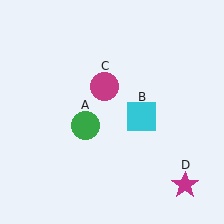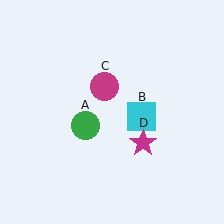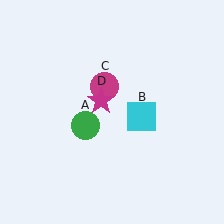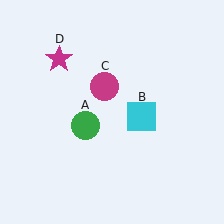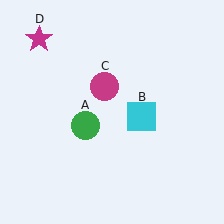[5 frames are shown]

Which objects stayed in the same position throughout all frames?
Green circle (object A) and cyan square (object B) and magenta circle (object C) remained stationary.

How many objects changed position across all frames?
1 object changed position: magenta star (object D).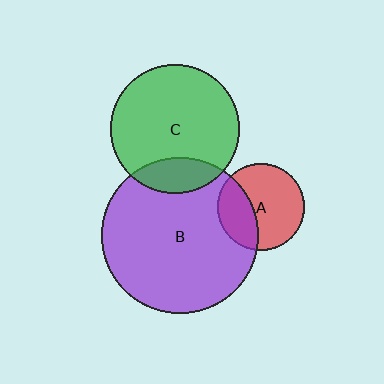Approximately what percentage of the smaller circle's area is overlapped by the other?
Approximately 20%.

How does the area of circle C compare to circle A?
Approximately 2.2 times.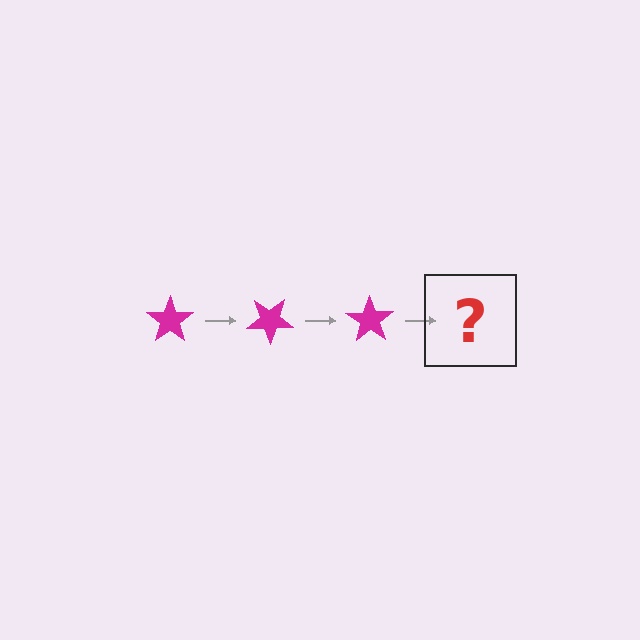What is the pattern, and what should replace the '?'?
The pattern is that the star rotates 35 degrees each step. The '?' should be a magenta star rotated 105 degrees.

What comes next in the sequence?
The next element should be a magenta star rotated 105 degrees.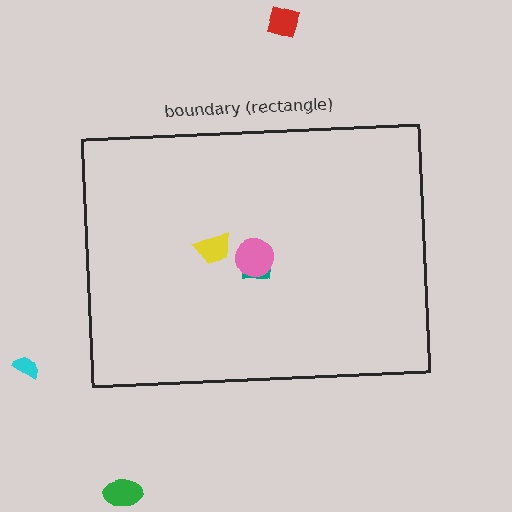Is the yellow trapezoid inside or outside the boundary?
Inside.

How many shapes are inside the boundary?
3 inside, 3 outside.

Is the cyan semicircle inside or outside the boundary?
Outside.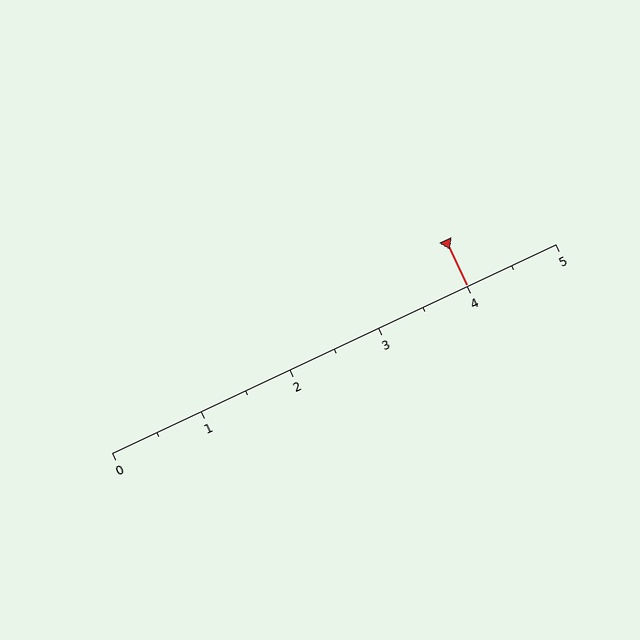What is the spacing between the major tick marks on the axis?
The major ticks are spaced 1 apart.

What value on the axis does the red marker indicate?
The marker indicates approximately 4.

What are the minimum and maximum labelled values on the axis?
The axis runs from 0 to 5.